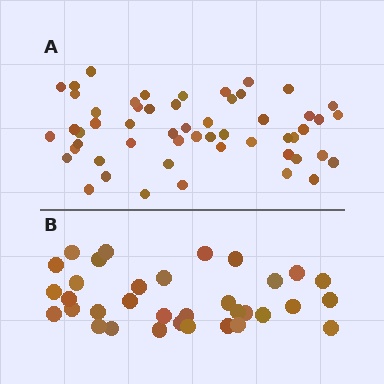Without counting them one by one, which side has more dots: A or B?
Region A (the top region) has more dots.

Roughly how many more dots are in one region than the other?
Region A has approximately 20 more dots than region B.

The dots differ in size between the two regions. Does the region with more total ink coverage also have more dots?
No. Region B has more total ink coverage because its dots are larger, but region A actually contains more individual dots. Total area can be misleading — the number of items is what matters here.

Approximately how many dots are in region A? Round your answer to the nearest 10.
About 50 dots. (The exact count is 54, which rounds to 50.)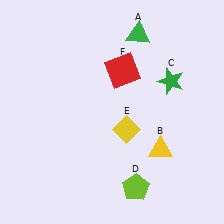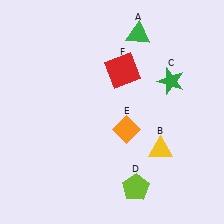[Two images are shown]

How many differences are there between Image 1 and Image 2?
There is 1 difference between the two images.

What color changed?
The diamond (E) changed from yellow in Image 1 to orange in Image 2.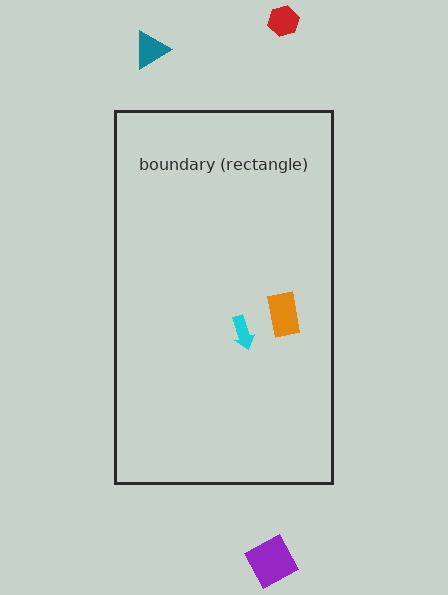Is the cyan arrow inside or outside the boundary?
Inside.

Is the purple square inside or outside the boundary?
Outside.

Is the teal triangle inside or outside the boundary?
Outside.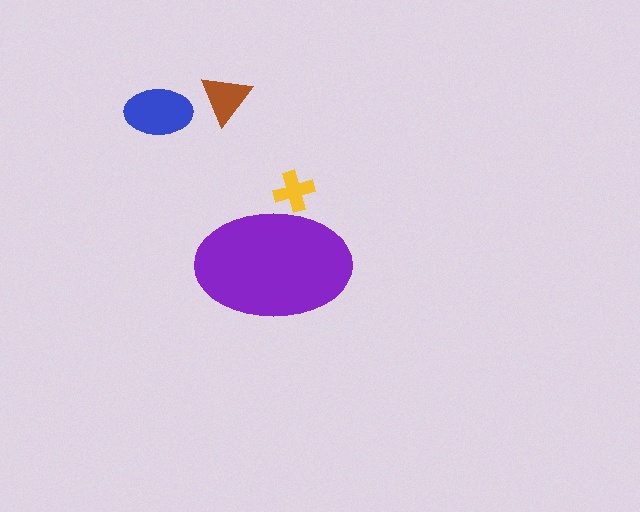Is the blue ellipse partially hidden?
No, the blue ellipse is fully visible.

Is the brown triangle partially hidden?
No, the brown triangle is fully visible.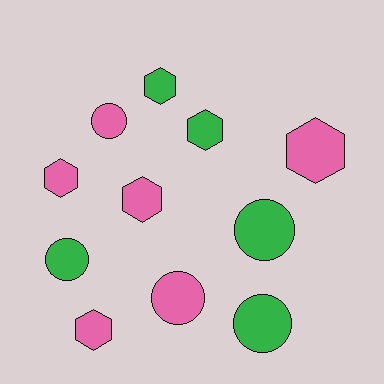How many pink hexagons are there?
There are 4 pink hexagons.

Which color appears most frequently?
Pink, with 6 objects.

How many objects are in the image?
There are 11 objects.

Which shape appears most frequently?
Hexagon, with 6 objects.